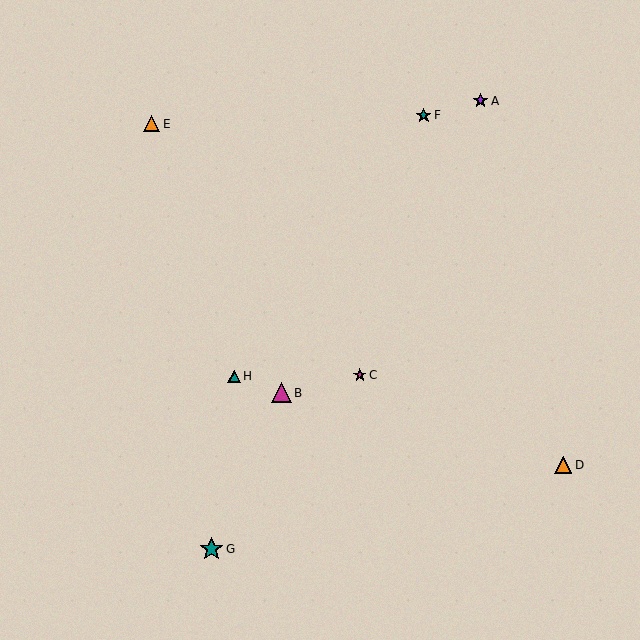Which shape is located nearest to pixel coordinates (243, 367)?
The teal triangle (labeled H) at (234, 376) is nearest to that location.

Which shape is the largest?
The teal star (labeled G) is the largest.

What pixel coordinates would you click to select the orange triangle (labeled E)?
Click at (152, 124) to select the orange triangle E.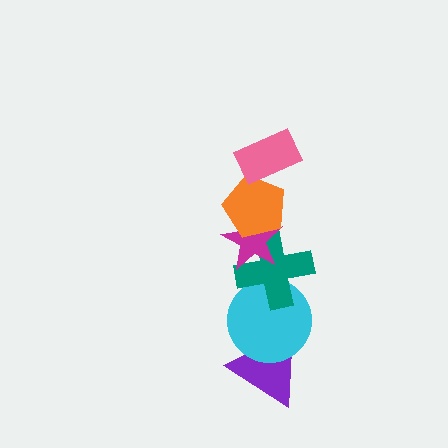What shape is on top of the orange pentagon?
The pink rectangle is on top of the orange pentagon.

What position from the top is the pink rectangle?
The pink rectangle is 1st from the top.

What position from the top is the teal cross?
The teal cross is 4th from the top.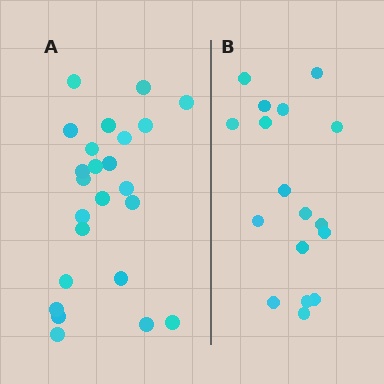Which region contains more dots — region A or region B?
Region A (the left region) has more dots.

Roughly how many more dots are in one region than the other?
Region A has roughly 8 or so more dots than region B.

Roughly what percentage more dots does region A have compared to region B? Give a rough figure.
About 40% more.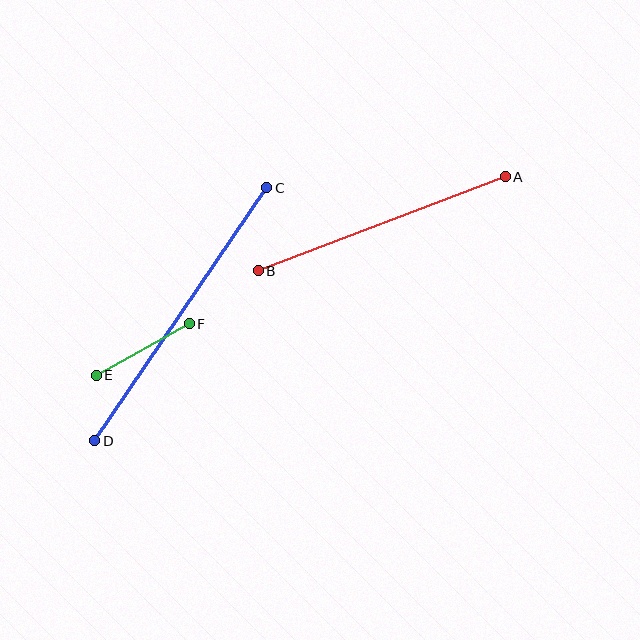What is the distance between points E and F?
The distance is approximately 107 pixels.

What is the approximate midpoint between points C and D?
The midpoint is at approximately (181, 314) pixels.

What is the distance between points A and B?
The distance is approximately 264 pixels.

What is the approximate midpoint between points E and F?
The midpoint is at approximately (143, 349) pixels.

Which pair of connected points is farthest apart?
Points C and D are farthest apart.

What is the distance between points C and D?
The distance is approximately 306 pixels.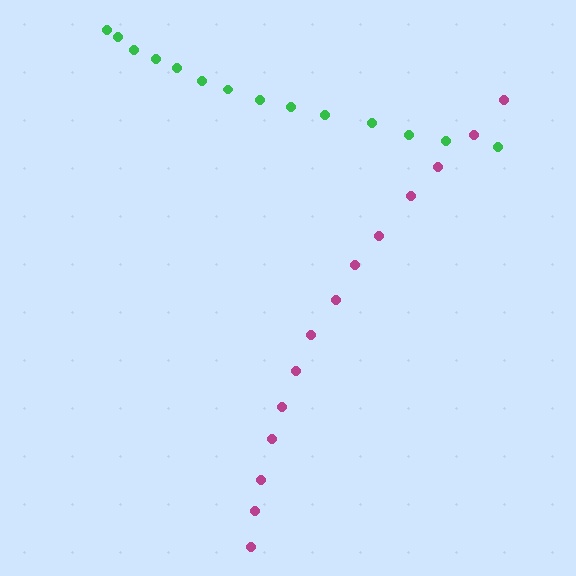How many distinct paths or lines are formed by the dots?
There are 2 distinct paths.